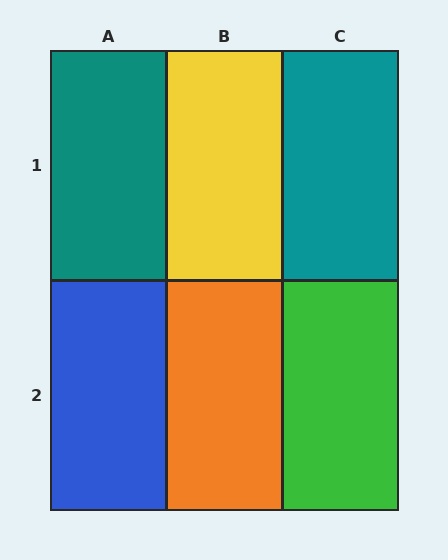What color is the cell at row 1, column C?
Teal.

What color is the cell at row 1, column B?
Yellow.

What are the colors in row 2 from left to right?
Blue, orange, green.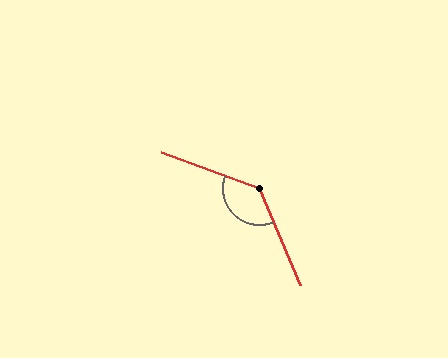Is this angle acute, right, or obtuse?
It is obtuse.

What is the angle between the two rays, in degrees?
Approximately 133 degrees.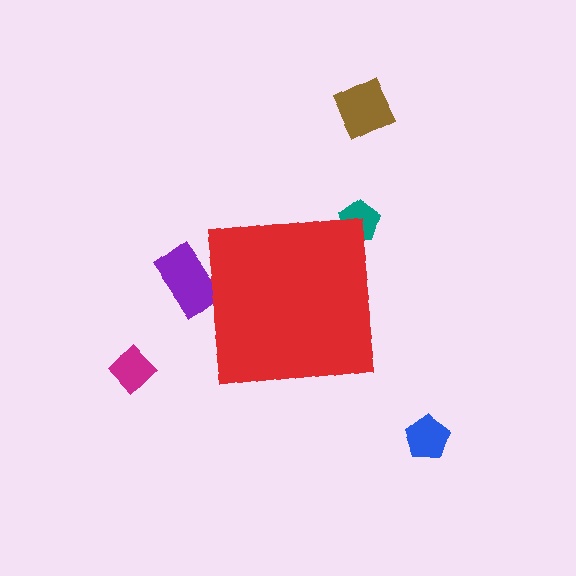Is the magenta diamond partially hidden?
No, the magenta diamond is fully visible.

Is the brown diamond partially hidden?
No, the brown diamond is fully visible.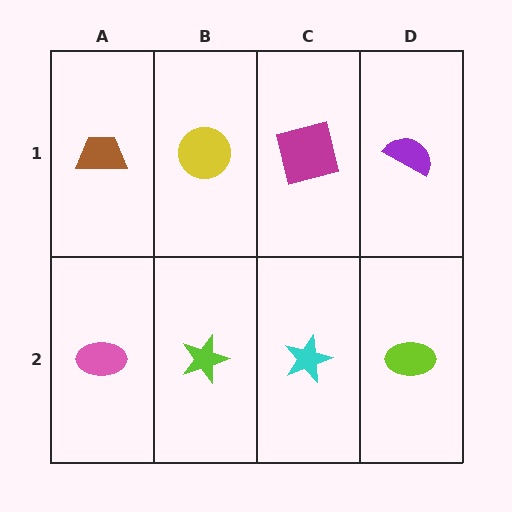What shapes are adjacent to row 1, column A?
A pink ellipse (row 2, column A), a yellow circle (row 1, column B).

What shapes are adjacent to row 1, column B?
A lime star (row 2, column B), a brown trapezoid (row 1, column A), a magenta square (row 1, column C).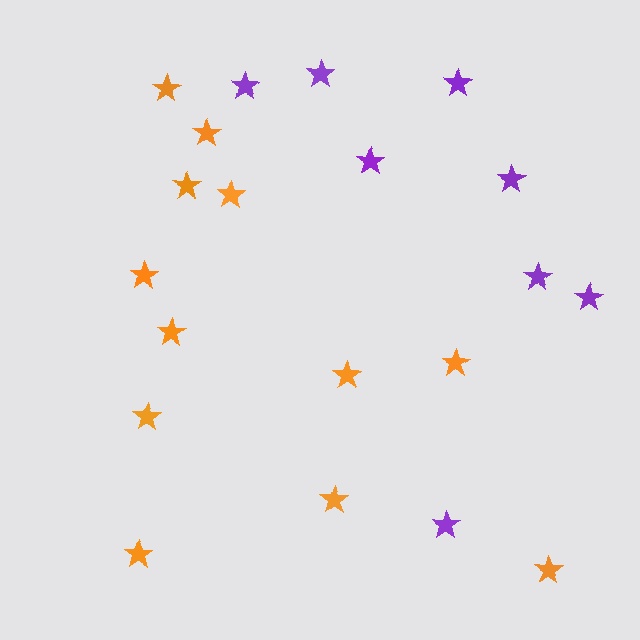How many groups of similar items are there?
There are 2 groups: one group of purple stars (8) and one group of orange stars (12).